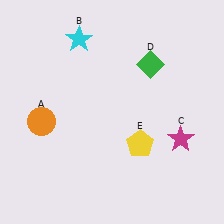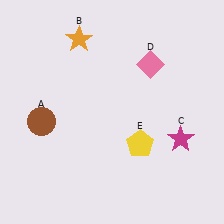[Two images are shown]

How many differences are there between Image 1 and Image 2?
There are 3 differences between the two images.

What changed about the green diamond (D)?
In Image 1, D is green. In Image 2, it changed to pink.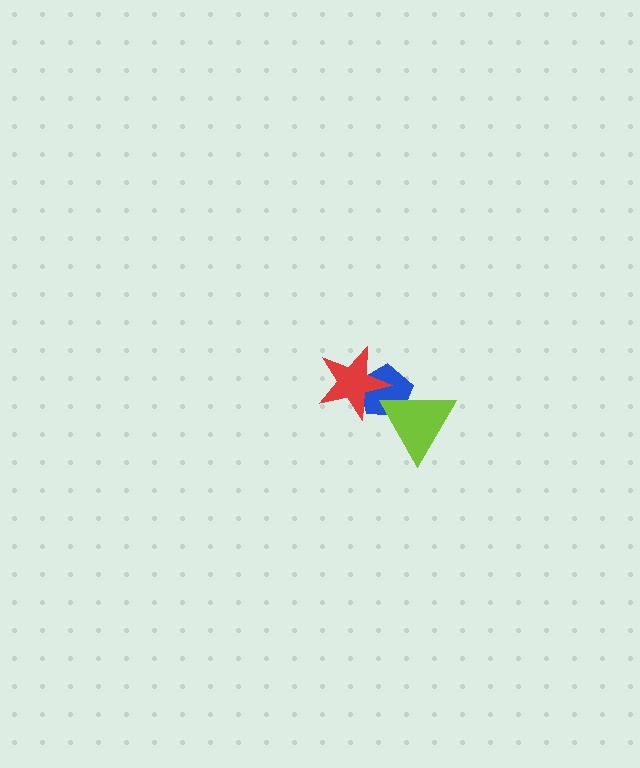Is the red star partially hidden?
No, no other shape covers it.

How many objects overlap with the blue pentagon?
2 objects overlap with the blue pentagon.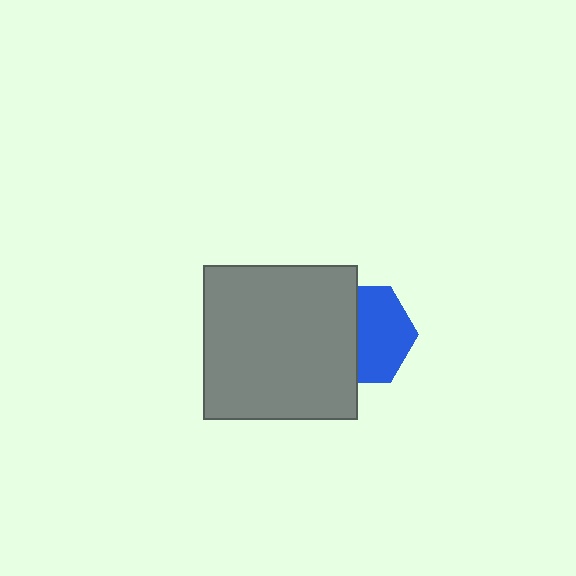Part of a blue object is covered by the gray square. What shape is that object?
It is a hexagon.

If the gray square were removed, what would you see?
You would see the complete blue hexagon.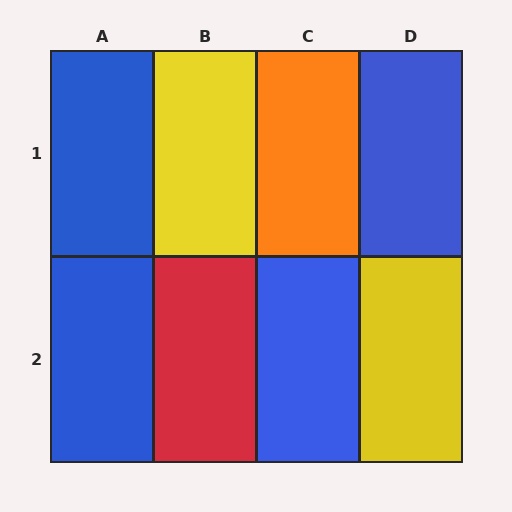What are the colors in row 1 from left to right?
Blue, yellow, orange, blue.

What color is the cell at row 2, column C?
Blue.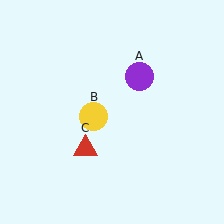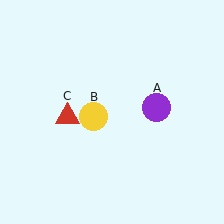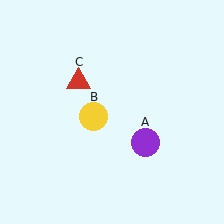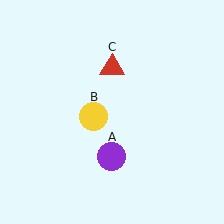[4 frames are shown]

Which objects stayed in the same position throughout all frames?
Yellow circle (object B) remained stationary.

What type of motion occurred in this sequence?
The purple circle (object A), red triangle (object C) rotated clockwise around the center of the scene.